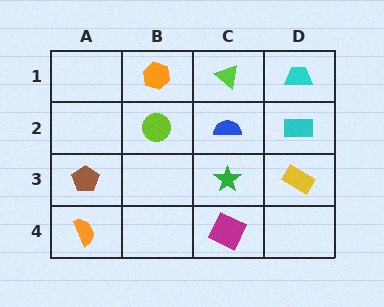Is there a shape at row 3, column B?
No, that cell is empty.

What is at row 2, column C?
A blue semicircle.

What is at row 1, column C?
A lime triangle.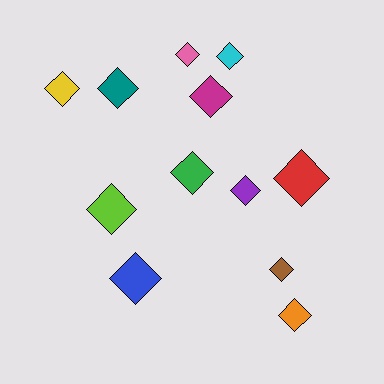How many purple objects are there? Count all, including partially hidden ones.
There is 1 purple object.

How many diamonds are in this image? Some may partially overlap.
There are 12 diamonds.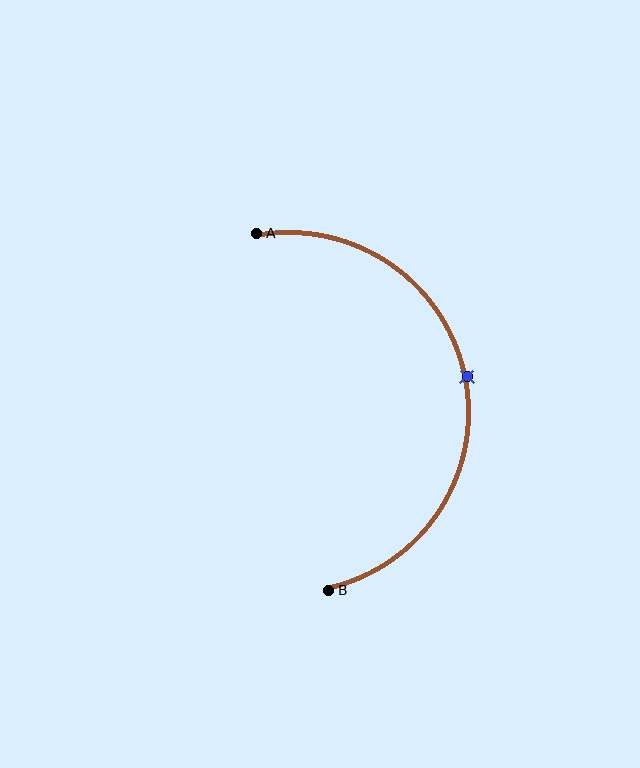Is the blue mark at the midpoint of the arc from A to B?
Yes. The blue mark lies on the arc at equal arc-length from both A and B — it is the arc midpoint.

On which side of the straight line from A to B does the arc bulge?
The arc bulges to the right of the straight line connecting A and B.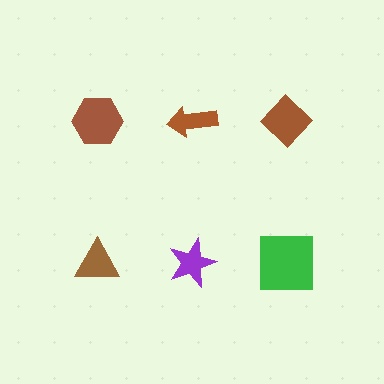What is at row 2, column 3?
A green square.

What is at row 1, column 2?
A brown arrow.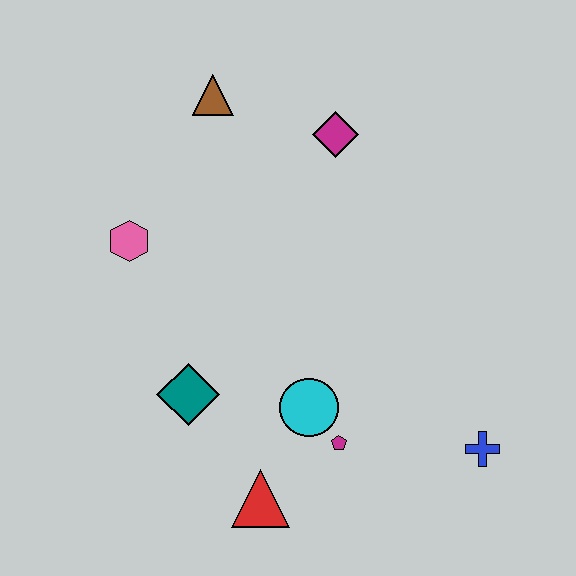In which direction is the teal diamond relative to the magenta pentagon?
The teal diamond is to the left of the magenta pentagon.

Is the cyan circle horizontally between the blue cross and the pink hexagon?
Yes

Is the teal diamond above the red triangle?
Yes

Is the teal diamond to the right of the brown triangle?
No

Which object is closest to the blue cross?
The magenta pentagon is closest to the blue cross.